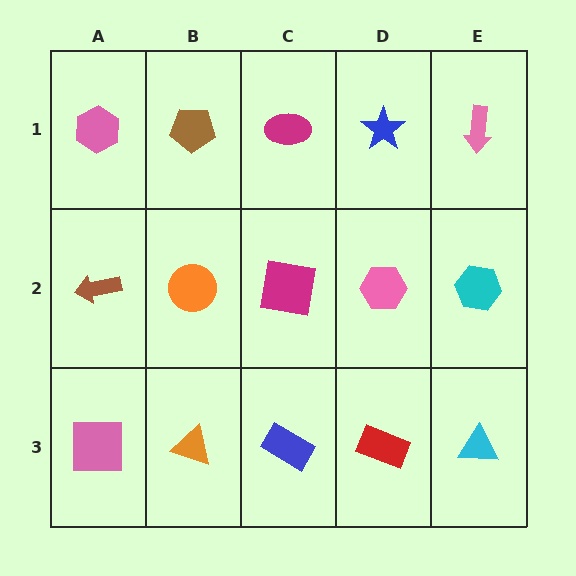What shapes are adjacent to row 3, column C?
A magenta square (row 2, column C), an orange triangle (row 3, column B), a red rectangle (row 3, column D).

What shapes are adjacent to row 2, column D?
A blue star (row 1, column D), a red rectangle (row 3, column D), a magenta square (row 2, column C), a cyan hexagon (row 2, column E).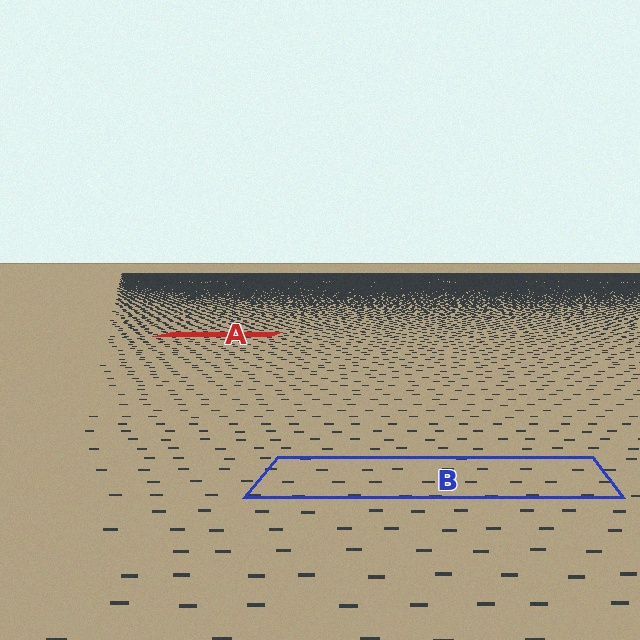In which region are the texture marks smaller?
The texture marks are smaller in region A, because it is farther away.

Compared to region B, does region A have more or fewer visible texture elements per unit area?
Region A has more texture elements per unit area — they are packed more densely because it is farther away.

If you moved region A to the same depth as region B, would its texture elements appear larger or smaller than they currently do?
They would appear larger. At a closer depth, the same texture elements are projected at a bigger on-screen size.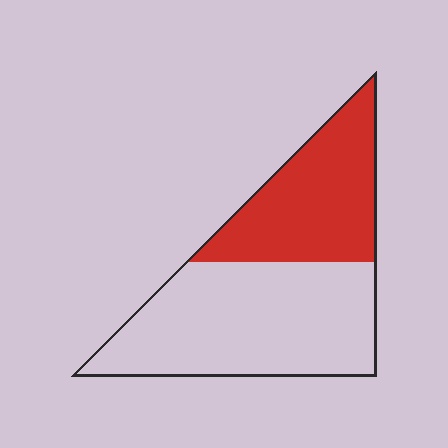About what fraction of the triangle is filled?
About two fifths (2/5).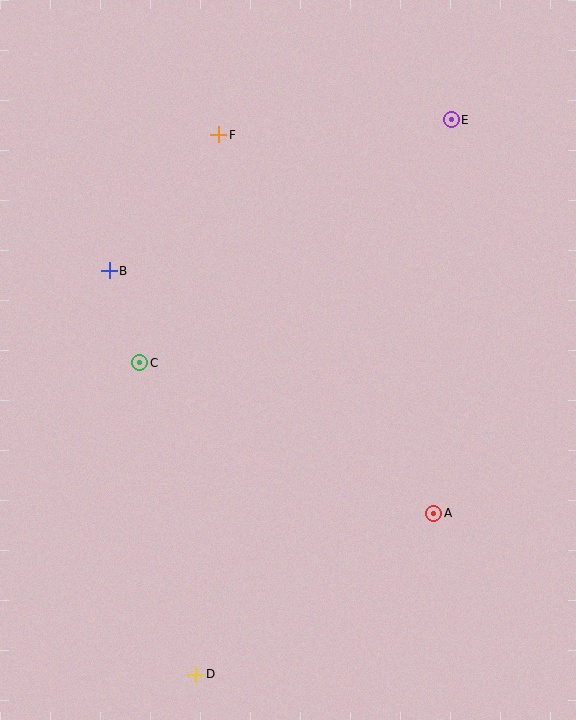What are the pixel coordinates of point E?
Point E is at (451, 120).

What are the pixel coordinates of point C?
Point C is at (140, 363).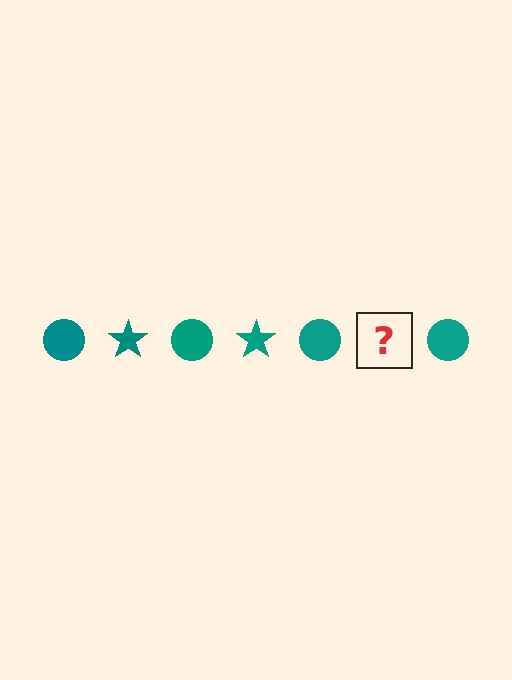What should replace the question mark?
The question mark should be replaced with a teal star.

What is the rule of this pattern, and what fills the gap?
The rule is that the pattern cycles through circle, star shapes in teal. The gap should be filled with a teal star.